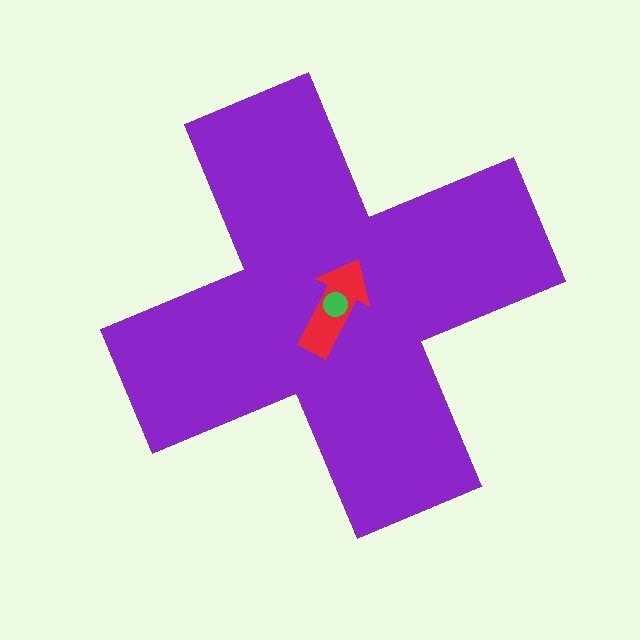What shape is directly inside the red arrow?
The green circle.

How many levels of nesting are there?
3.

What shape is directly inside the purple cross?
The red arrow.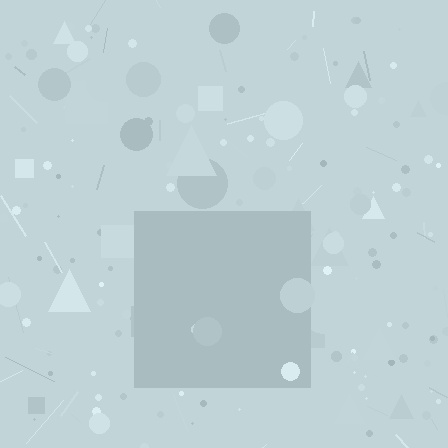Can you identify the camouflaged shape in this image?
The camouflaged shape is a square.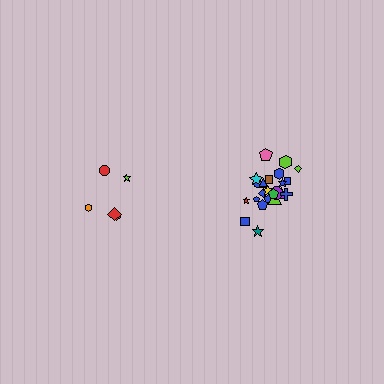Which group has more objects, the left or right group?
The right group.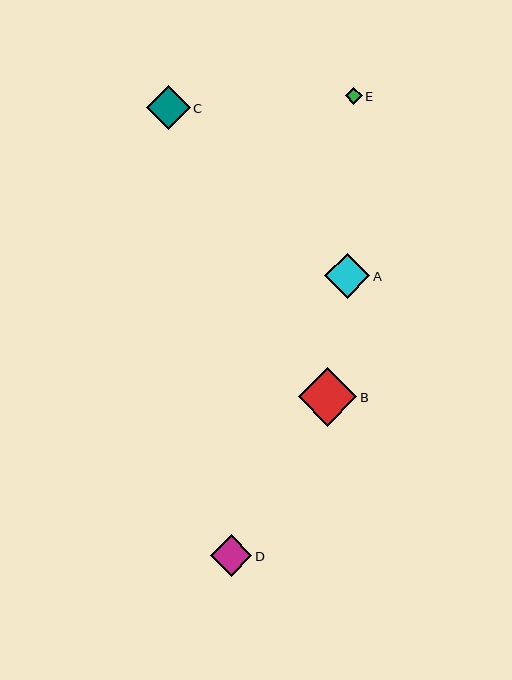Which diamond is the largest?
Diamond B is the largest with a size of approximately 59 pixels.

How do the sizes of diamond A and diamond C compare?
Diamond A and diamond C are approximately the same size.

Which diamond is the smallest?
Diamond E is the smallest with a size of approximately 17 pixels.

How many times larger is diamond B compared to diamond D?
Diamond B is approximately 1.4 times the size of diamond D.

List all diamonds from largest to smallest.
From largest to smallest: B, A, C, D, E.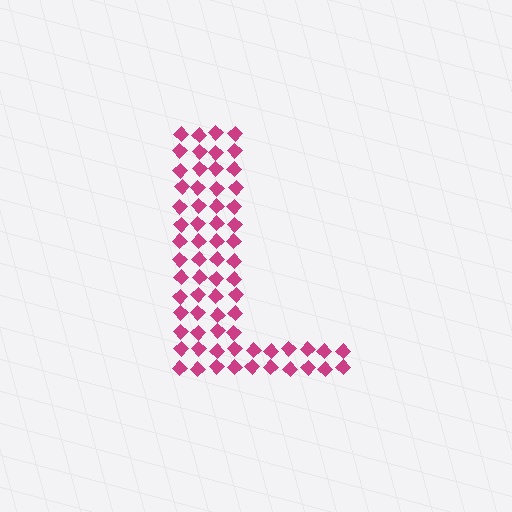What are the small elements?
The small elements are diamonds.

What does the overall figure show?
The overall figure shows the letter L.